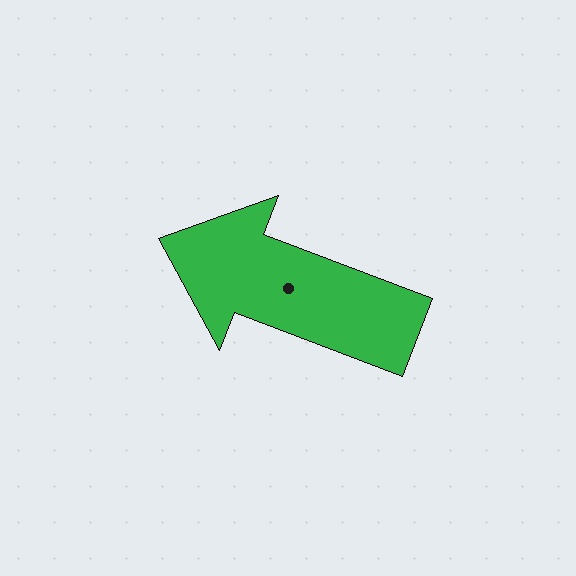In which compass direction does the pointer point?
West.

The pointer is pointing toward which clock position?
Roughly 10 o'clock.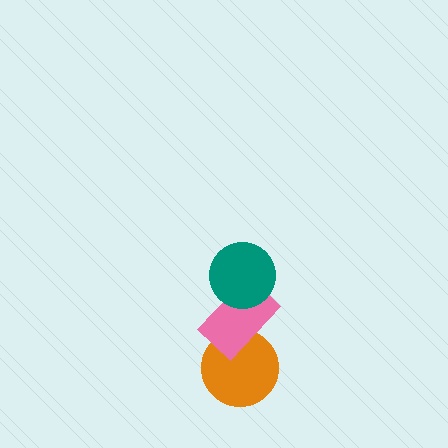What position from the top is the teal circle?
The teal circle is 1st from the top.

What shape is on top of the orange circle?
The pink rectangle is on top of the orange circle.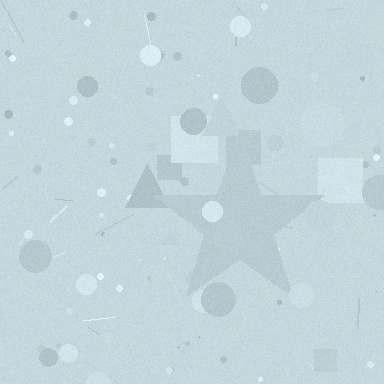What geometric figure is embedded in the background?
A star is embedded in the background.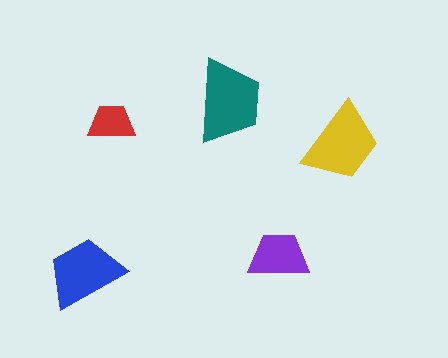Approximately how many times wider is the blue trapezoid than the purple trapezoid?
About 1.5 times wider.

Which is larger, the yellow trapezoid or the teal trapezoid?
The teal one.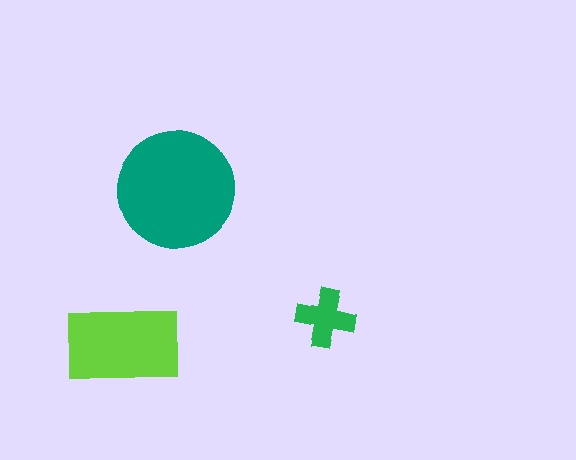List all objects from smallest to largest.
The green cross, the lime rectangle, the teal circle.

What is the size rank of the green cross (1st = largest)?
3rd.